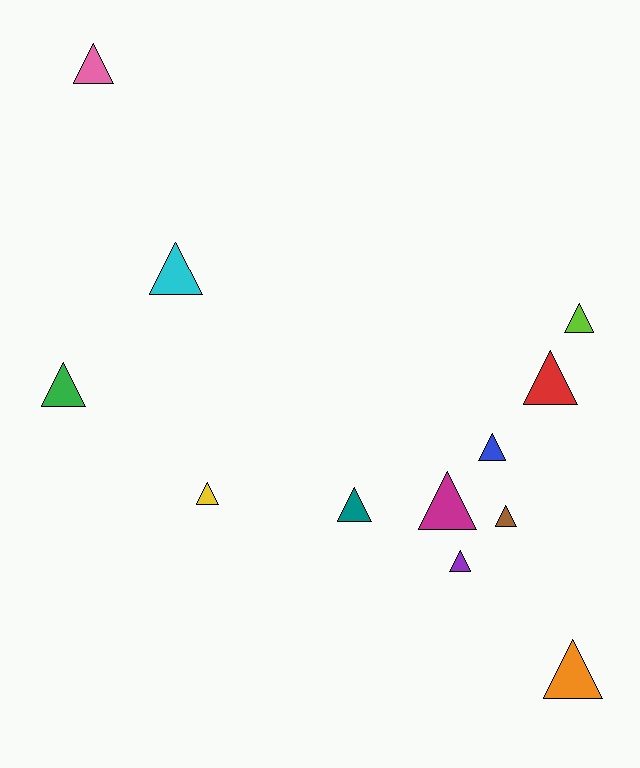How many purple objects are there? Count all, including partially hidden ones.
There is 1 purple object.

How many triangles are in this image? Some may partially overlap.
There are 12 triangles.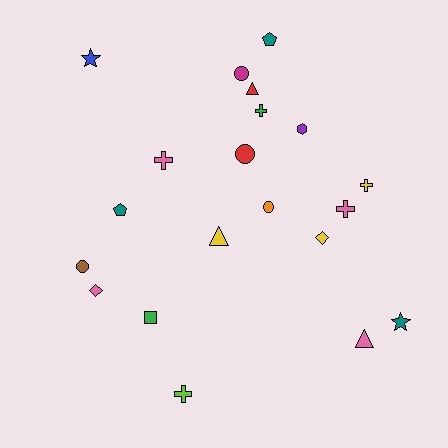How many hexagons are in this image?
There is 1 hexagon.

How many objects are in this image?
There are 20 objects.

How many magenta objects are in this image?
There is 1 magenta object.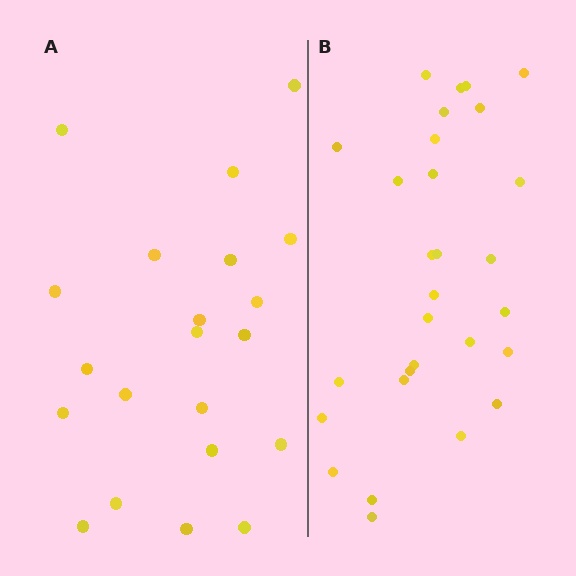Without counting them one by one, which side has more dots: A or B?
Region B (the right region) has more dots.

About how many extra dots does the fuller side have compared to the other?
Region B has roughly 8 or so more dots than region A.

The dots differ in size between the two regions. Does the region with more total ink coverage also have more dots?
No. Region A has more total ink coverage because its dots are larger, but region B actually contains more individual dots. Total area can be misleading — the number of items is what matters here.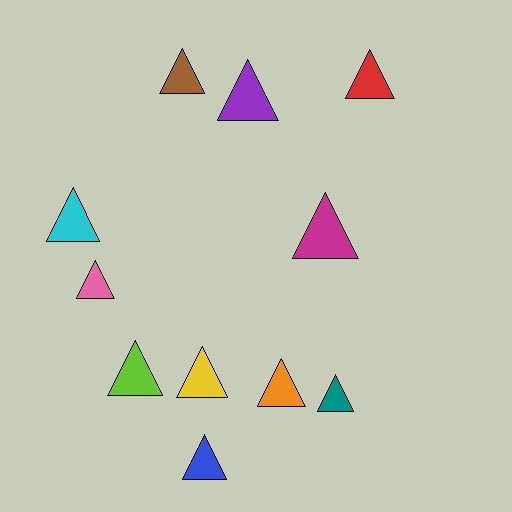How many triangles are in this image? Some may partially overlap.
There are 11 triangles.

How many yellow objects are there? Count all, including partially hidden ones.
There is 1 yellow object.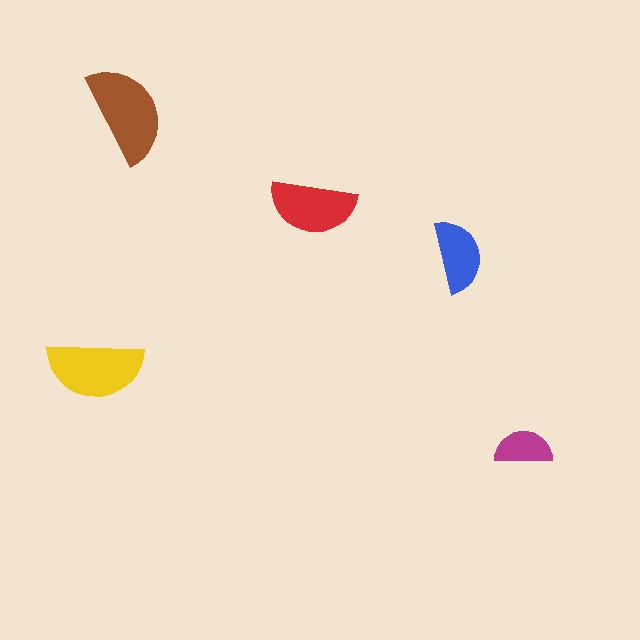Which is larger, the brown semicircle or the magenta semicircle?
The brown one.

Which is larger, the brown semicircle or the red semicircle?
The brown one.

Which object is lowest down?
The magenta semicircle is bottommost.